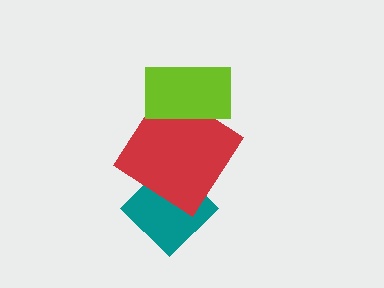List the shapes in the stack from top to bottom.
From top to bottom: the lime rectangle, the red diamond, the teal diamond.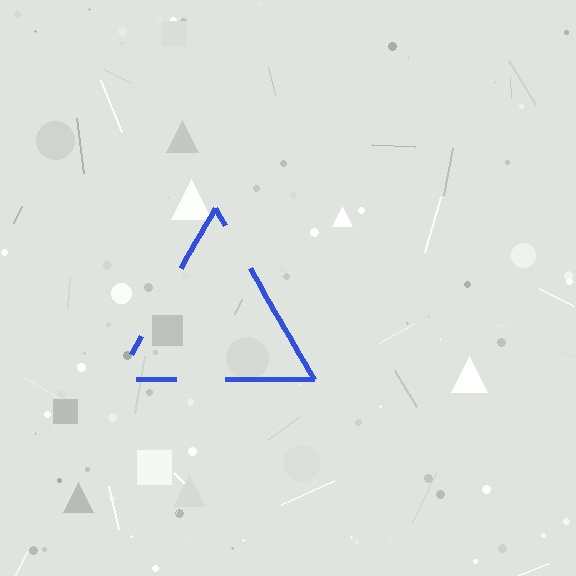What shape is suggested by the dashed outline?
The dashed outline suggests a triangle.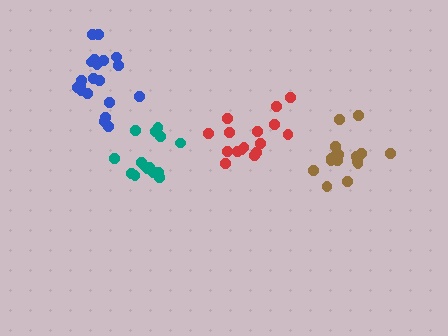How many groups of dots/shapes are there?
There are 4 groups.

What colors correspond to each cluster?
The clusters are colored: blue, red, brown, teal.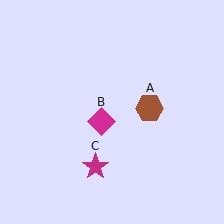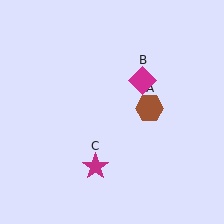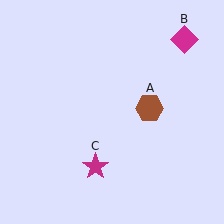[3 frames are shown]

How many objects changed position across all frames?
1 object changed position: magenta diamond (object B).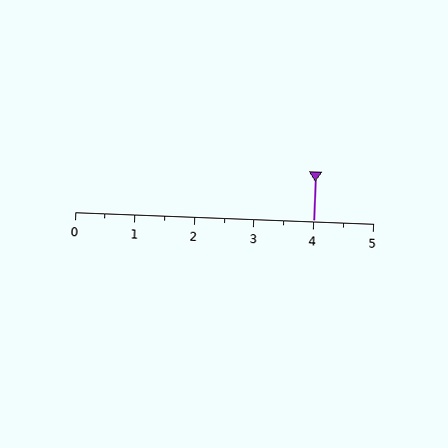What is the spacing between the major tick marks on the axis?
The major ticks are spaced 1 apart.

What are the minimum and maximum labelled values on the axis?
The axis runs from 0 to 5.